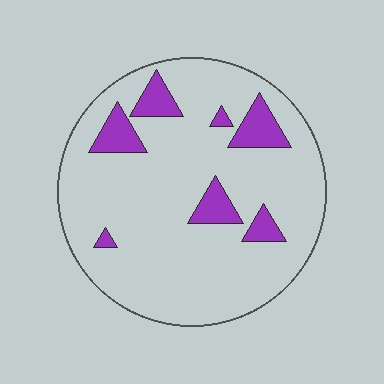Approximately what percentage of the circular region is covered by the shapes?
Approximately 15%.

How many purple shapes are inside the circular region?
7.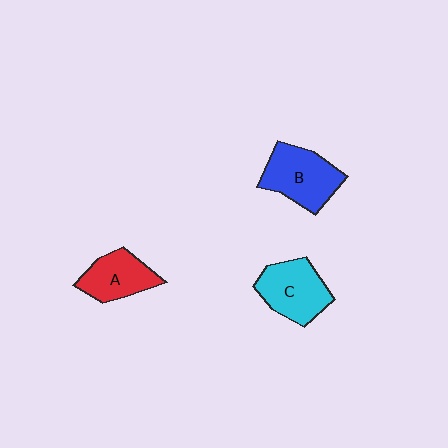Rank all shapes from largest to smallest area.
From largest to smallest: B (blue), C (cyan), A (red).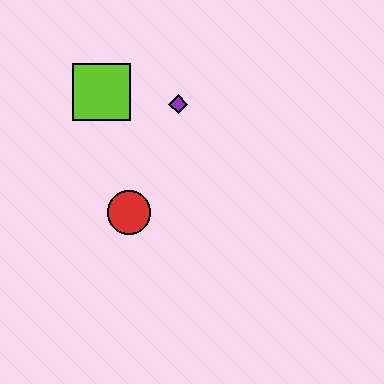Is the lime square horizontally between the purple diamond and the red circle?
No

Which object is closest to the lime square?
The purple diamond is closest to the lime square.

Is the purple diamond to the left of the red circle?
No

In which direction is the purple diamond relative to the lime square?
The purple diamond is to the right of the lime square.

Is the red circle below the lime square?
Yes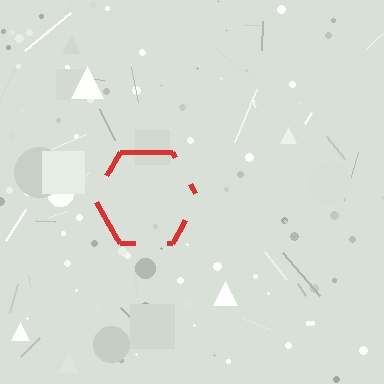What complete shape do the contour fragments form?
The contour fragments form a hexagon.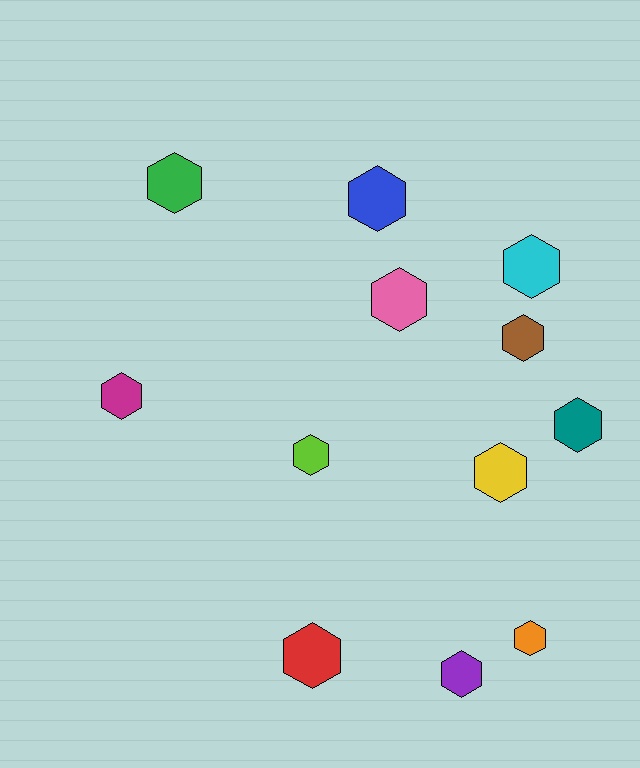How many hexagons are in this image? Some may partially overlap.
There are 12 hexagons.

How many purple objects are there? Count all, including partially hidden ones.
There is 1 purple object.